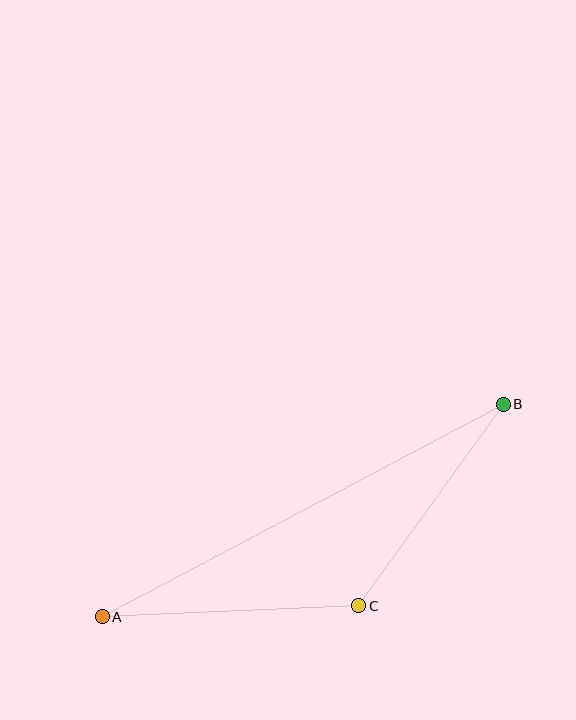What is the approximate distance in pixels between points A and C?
The distance between A and C is approximately 257 pixels.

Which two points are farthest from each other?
Points A and B are farthest from each other.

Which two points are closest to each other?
Points B and C are closest to each other.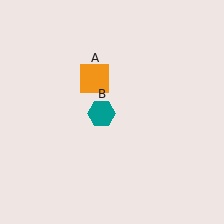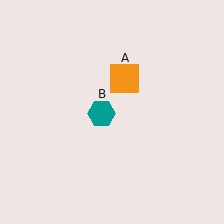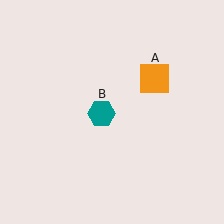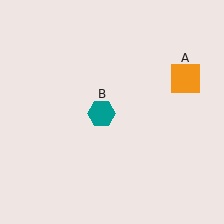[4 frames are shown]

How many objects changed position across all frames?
1 object changed position: orange square (object A).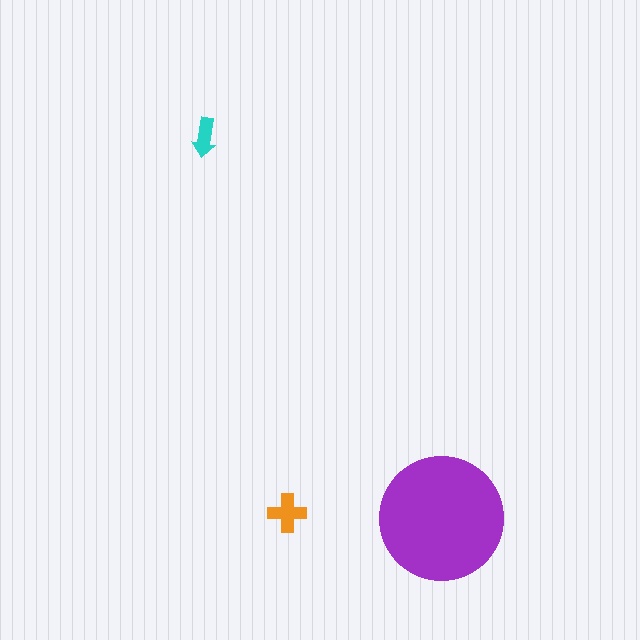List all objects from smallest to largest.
The cyan arrow, the orange cross, the purple circle.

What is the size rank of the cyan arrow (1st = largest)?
3rd.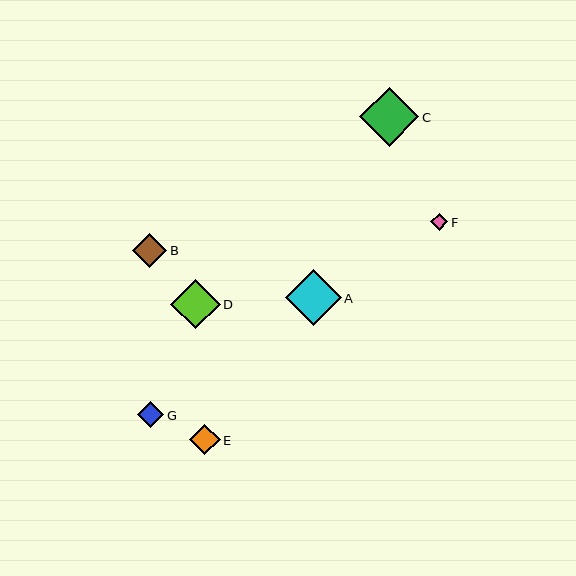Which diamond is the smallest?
Diamond F is the smallest with a size of approximately 17 pixels.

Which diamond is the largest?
Diamond C is the largest with a size of approximately 59 pixels.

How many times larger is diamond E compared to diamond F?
Diamond E is approximately 1.8 times the size of diamond F.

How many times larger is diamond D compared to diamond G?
Diamond D is approximately 1.9 times the size of diamond G.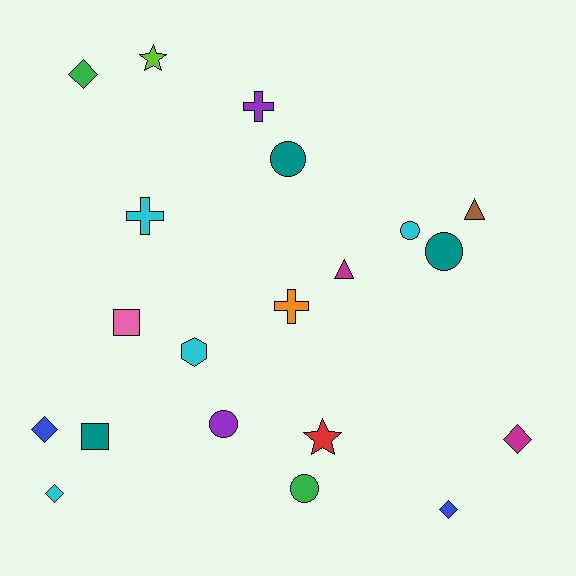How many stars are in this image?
There are 2 stars.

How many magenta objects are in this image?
There are 2 magenta objects.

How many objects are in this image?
There are 20 objects.